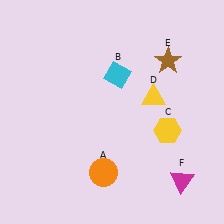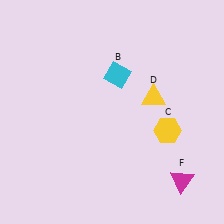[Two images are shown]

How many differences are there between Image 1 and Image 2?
There are 2 differences between the two images.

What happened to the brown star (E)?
The brown star (E) was removed in Image 2. It was in the top-right area of Image 1.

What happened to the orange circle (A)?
The orange circle (A) was removed in Image 2. It was in the bottom-left area of Image 1.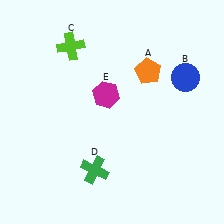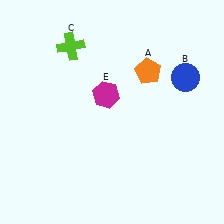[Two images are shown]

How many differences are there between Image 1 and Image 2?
There is 1 difference between the two images.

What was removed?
The green cross (D) was removed in Image 2.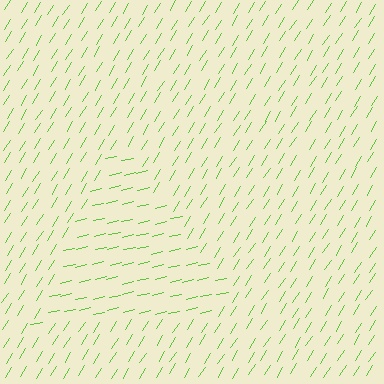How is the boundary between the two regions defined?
The boundary is defined purely by a change in line orientation (approximately 45 degrees difference). All lines are the same color and thickness.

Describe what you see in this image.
The image is filled with small lime line segments. A triangle region in the image has lines oriented differently from the surrounding lines, creating a visible texture boundary.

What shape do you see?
I see a triangle.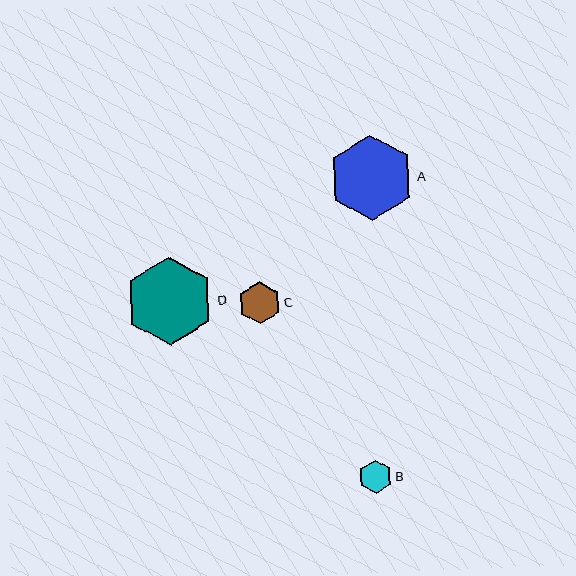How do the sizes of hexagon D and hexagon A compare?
Hexagon D and hexagon A are approximately the same size.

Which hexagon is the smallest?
Hexagon B is the smallest with a size of approximately 34 pixels.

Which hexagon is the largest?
Hexagon D is the largest with a size of approximately 89 pixels.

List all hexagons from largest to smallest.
From largest to smallest: D, A, C, B.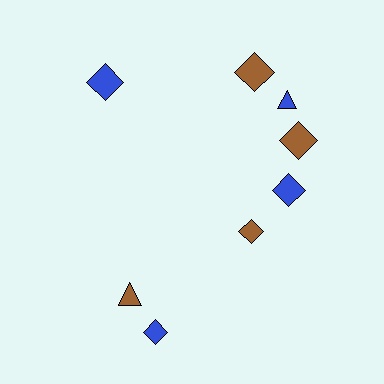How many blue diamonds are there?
There are 3 blue diamonds.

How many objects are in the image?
There are 8 objects.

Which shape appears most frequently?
Diamond, with 6 objects.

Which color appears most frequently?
Blue, with 4 objects.